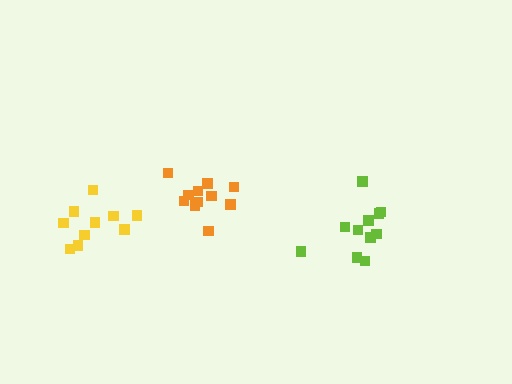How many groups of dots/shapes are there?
There are 3 groups.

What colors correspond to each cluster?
The clusters are colored: lime, yellow, orange.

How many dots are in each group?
Group 1: 12 dots, Group 2: 10 dots, Group 3: 11 dots (33 total).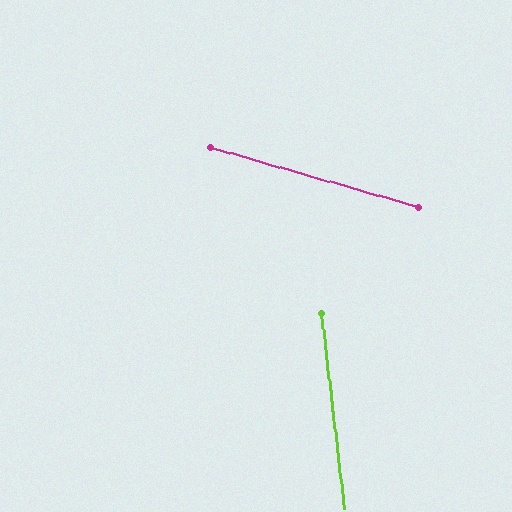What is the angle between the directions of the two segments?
Approximately 67 degrees.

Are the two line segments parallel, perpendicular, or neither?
Neither parallel nor perpendicular — they differ by about 67°.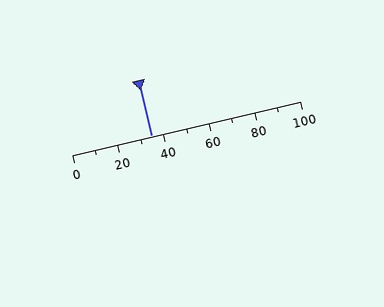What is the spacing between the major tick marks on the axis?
The major ticks are spaced 20 apart.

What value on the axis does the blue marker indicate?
The marker indicates approximately 35.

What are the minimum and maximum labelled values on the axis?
The axis runs from 0 to 100.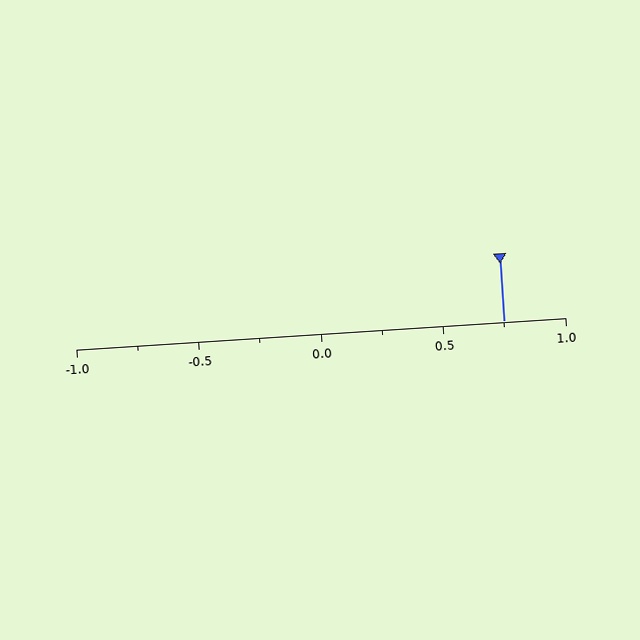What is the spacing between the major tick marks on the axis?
The major ticks are spaced 0.5 apart.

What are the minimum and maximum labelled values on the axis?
The axis runs from -1.0 to 1.0.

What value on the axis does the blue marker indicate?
The marker indicates approximately 0.75.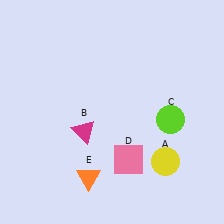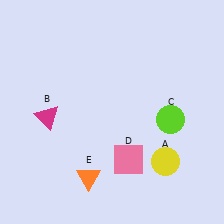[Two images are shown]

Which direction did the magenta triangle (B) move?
The magenta triangle (B) moved left.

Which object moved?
The magenta triangle (B) moved left.